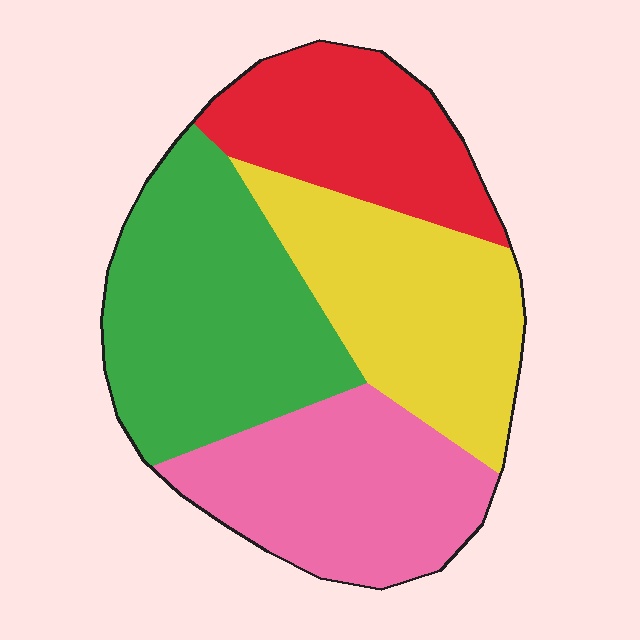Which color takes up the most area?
Green, at roughly 30%.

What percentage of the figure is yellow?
Yellow takes up about one quarter (1/4) of the figure.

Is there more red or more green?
Green.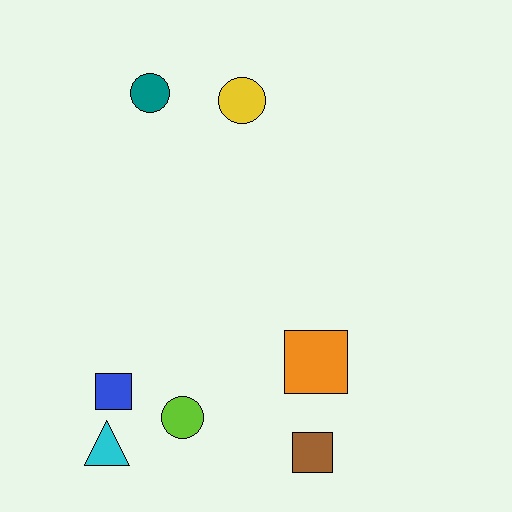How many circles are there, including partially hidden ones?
There are 3 circles.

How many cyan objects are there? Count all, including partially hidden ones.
There is 1 cyan object.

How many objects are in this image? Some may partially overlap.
There are 7 objects.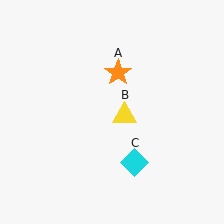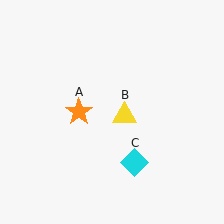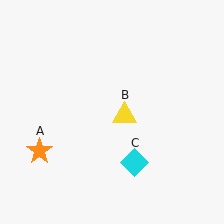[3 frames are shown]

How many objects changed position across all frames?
1 object changed position: orange star (object A).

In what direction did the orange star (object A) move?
The orange star (object A) moved down and to the left.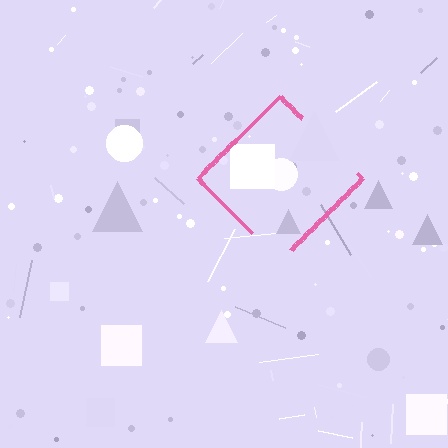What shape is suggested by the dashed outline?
The dashed outline suggests a diamond.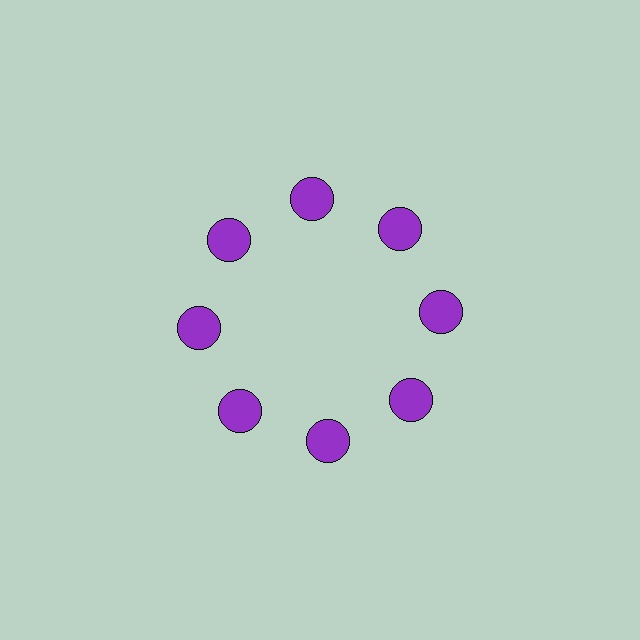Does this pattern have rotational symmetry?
Yes, this pattern has 8-fold rotational symmetry. It looks the same after rotating 45 degrees around the center.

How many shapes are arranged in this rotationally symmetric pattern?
There are 8 shapes, arranged in 8 groups of 1.